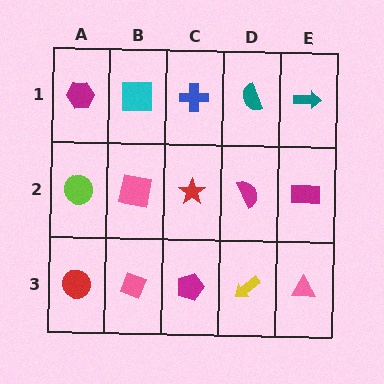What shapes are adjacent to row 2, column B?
A cyan square (row 1, column B), a pink diamond (row 3, column B), a lime circle (row 2, column A), a red star (row 2, column C).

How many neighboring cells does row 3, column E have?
2.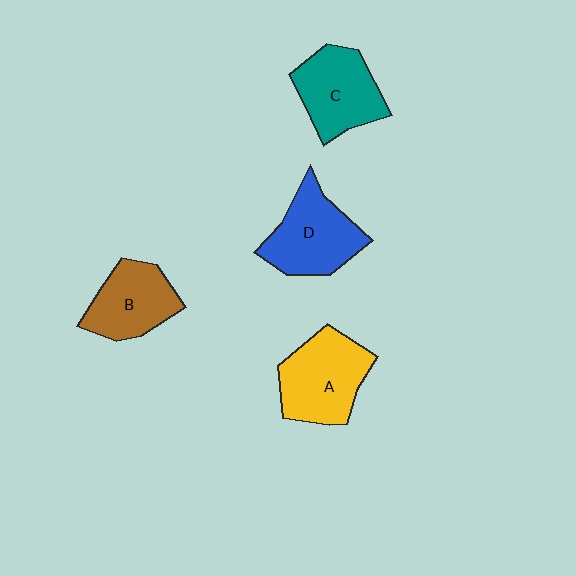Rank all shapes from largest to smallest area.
From largest to smallest: A (yellow), D (blue), C (teal), B (brown).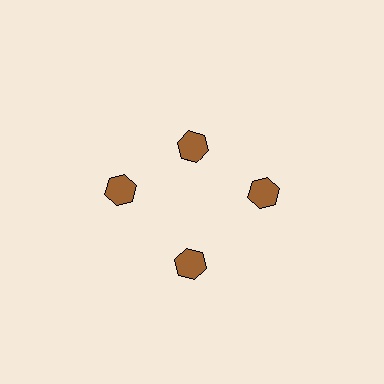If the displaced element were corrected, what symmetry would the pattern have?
It would have 4-fold rotational symmetry — the pattern would map onto itself every 90 degrees.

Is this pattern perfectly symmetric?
No. The 4 brown hexagons are arranged in a ring, but one element near the 12 o'clock position is pulled inward toward the center, breaking the 4-fold rotational symmetry.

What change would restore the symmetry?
The symmetry would be restored by moving it outward, back onto the ring so that all 4 hexagons sit at equal angles and equal distance from the center.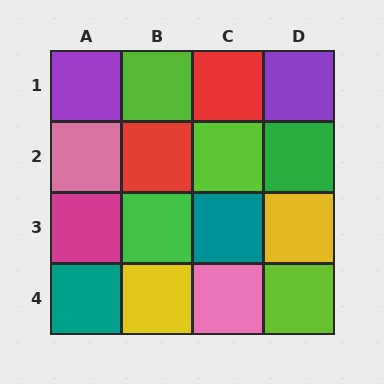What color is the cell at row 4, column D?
Lime.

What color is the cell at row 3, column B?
Green.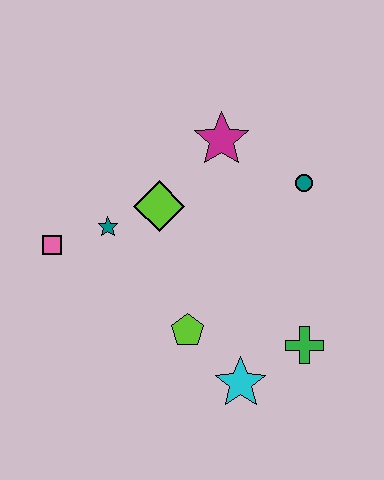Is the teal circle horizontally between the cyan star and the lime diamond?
No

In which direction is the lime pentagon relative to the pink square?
The lime pentagon is to the right of the pink square.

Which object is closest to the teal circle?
The magenta star is closest to the teal circle.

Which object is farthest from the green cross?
The pink square is farthest from the green cross.